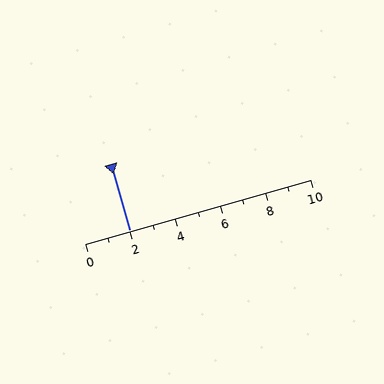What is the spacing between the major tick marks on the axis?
The major ticks are spaced 2 apart.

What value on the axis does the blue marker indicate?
The marker indicates approximately 2.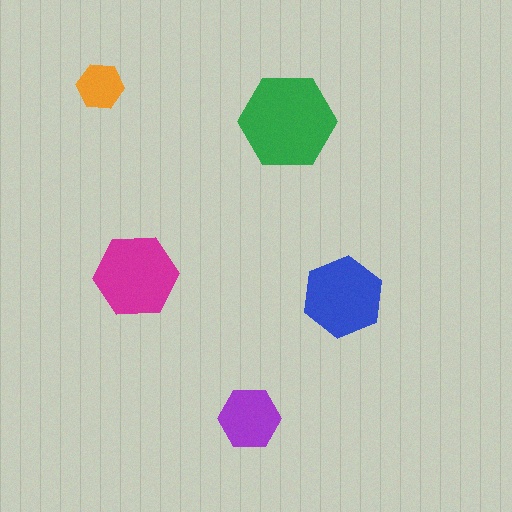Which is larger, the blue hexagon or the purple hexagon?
The blue one.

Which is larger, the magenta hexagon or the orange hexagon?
The magenta one.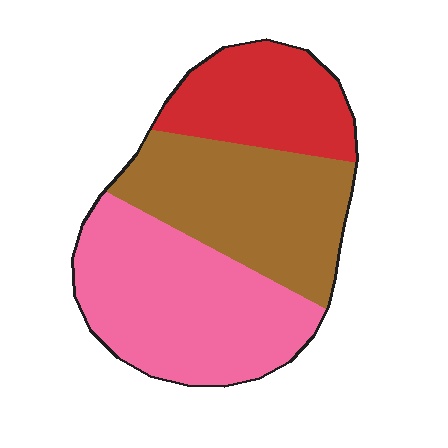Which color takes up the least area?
Red, at roughly 25%.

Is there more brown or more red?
Brown.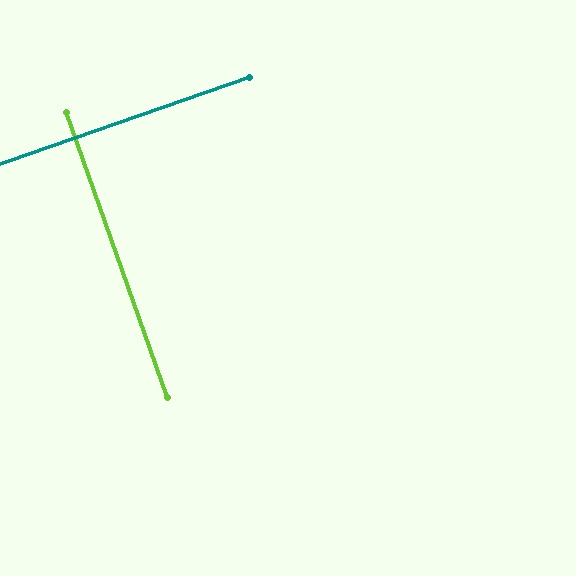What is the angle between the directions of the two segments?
Approximately 90 degrees.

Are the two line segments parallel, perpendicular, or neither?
Perpendicular — they meet at approximately 90°.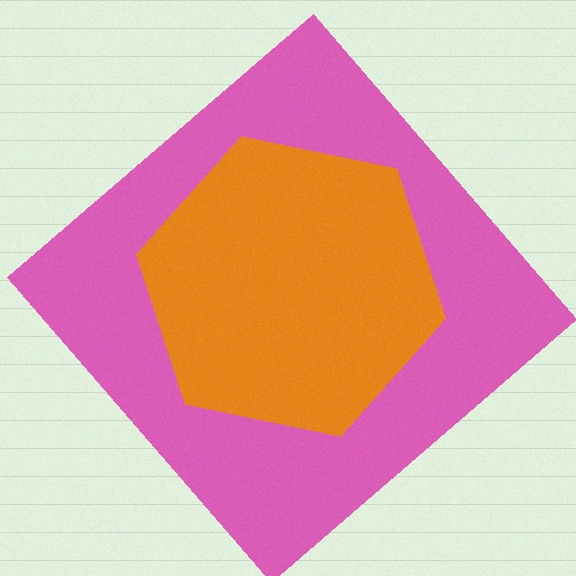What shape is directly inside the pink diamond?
The orange hexagon.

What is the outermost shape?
The pink diamond.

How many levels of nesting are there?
2.